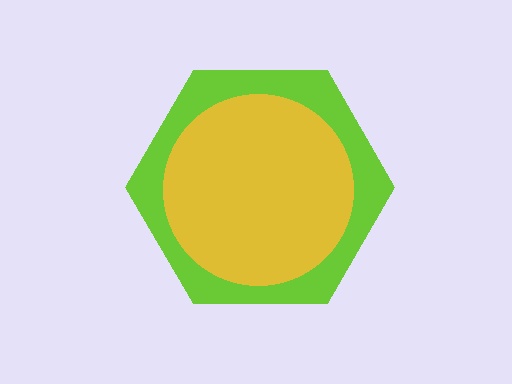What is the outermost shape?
The lime hexagon.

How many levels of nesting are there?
2.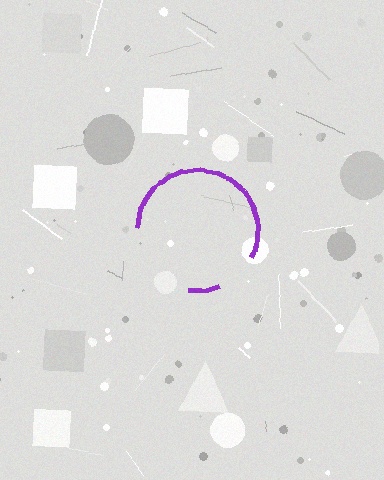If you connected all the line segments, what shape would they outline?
They would outline a circle.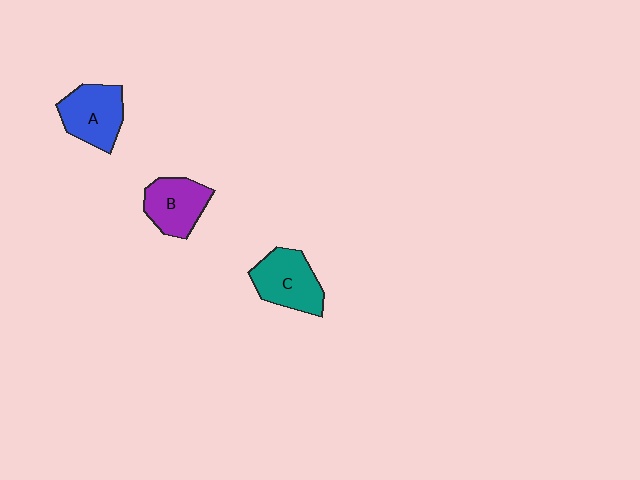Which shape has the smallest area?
Shape B (purple).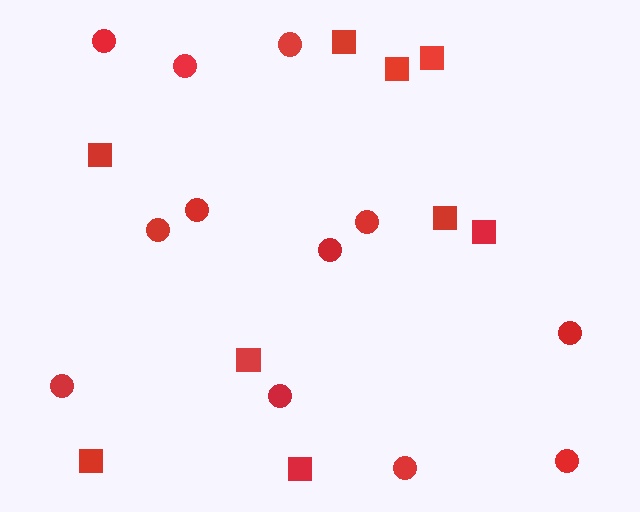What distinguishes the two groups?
There are 2 groups: one group of circles (12) and one group of squares (9).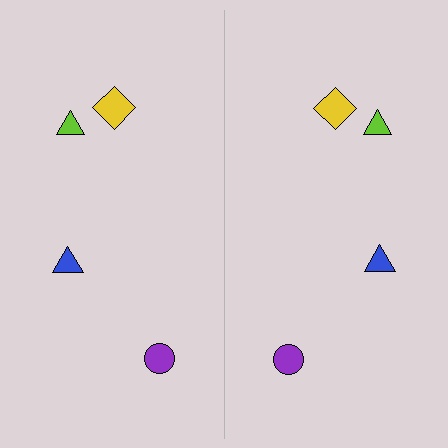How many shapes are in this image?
There are 8 shapes in this image.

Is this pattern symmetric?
Yes, this pattern has bilateral (reflection) symmetry.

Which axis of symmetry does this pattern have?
The pattern has a vertical axis of symmetry running through the center of the image.